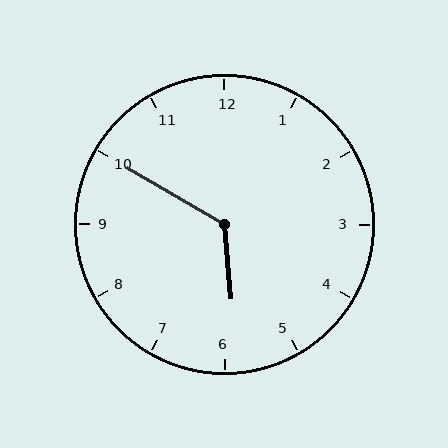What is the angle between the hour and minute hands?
Approximately 125 degrees.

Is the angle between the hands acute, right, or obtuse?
It is obtuse.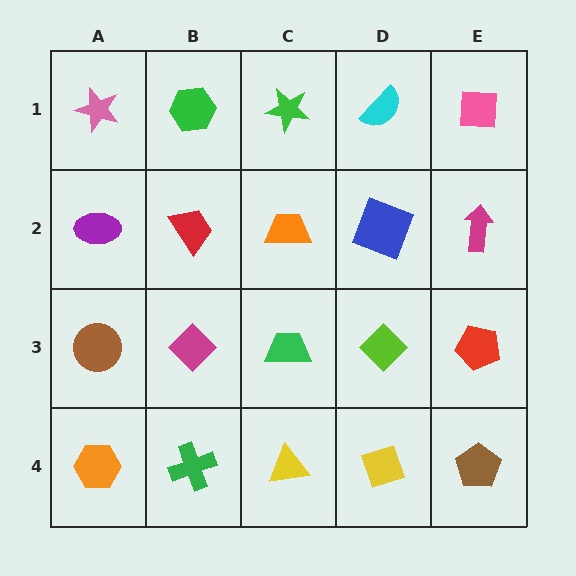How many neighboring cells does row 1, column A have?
2.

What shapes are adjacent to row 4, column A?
A brown circle (row 3, column A), a green cross (row 4, column B).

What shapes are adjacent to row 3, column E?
A magenta arrow (row 2, column E), a brown pentagon (row 4, column E), a lime diamond (row 3, column D).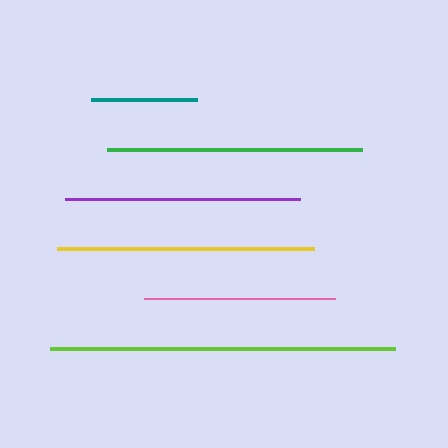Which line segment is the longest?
The lime line is the longest at approximately 345 pixels.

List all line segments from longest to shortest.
From longest to shortest: lime, yellow, green, purple, pink, teal.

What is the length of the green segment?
The green segment is approximately 255 pixels long.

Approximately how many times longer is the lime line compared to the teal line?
The lime line is approximately 3.3 times the length of the teal line.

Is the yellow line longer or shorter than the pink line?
The yellow line is longer than the pink line.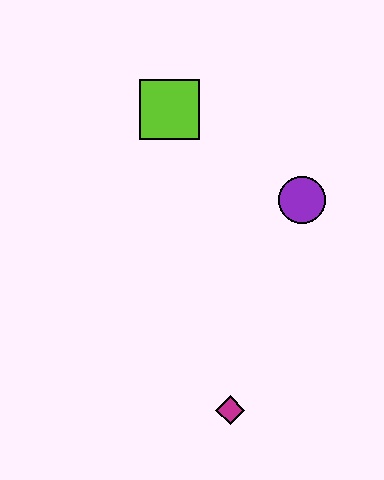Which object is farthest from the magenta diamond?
The lime square is farthest from the magenta diamond.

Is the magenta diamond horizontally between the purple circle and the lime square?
Yes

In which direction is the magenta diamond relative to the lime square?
The magenta diamond is below the lime square.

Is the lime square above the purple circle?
Yes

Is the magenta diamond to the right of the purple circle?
No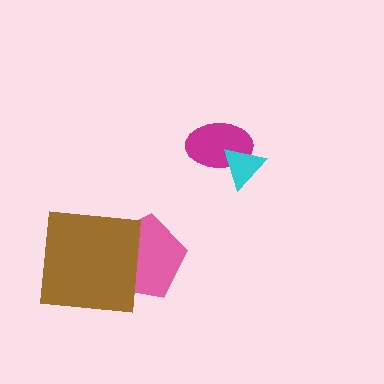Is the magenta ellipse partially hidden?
Yes, it is partially covered by another shape.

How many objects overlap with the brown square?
1 object overlaps with the brown square.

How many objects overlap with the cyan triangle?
1 object overlaps with the cyan triangle.